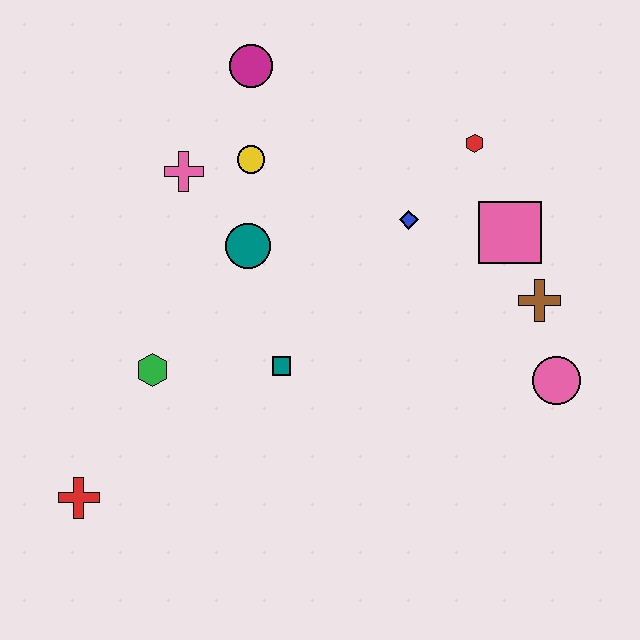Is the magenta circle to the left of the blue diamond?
Yes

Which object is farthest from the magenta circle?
The red cross is farthest from the magenta circle.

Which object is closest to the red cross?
The green hexagon is closest to the red cross.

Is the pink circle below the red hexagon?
Yes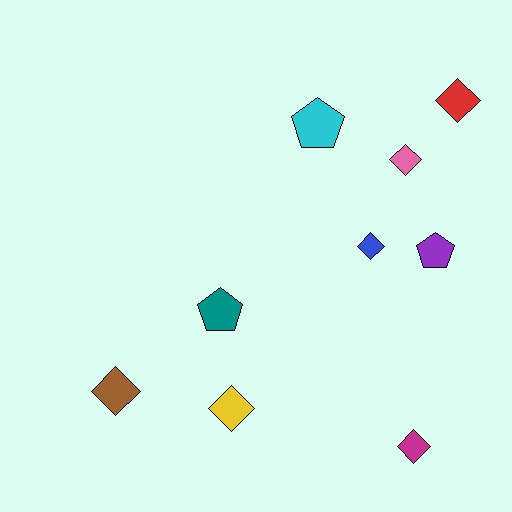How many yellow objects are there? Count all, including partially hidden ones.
There is 1 yellow object.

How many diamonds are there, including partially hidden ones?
There are 6 diamonds.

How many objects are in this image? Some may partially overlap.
There are 9 objects.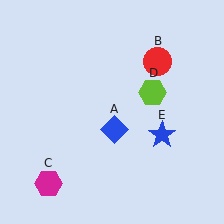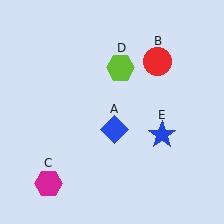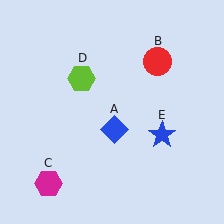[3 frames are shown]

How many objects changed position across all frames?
1 object changed position: lime hexagon (object D).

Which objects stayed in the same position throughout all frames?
Blue diamond (object A) and red circle (object B) and magenta hexagon (object C) and blue star (object E) remained stationary.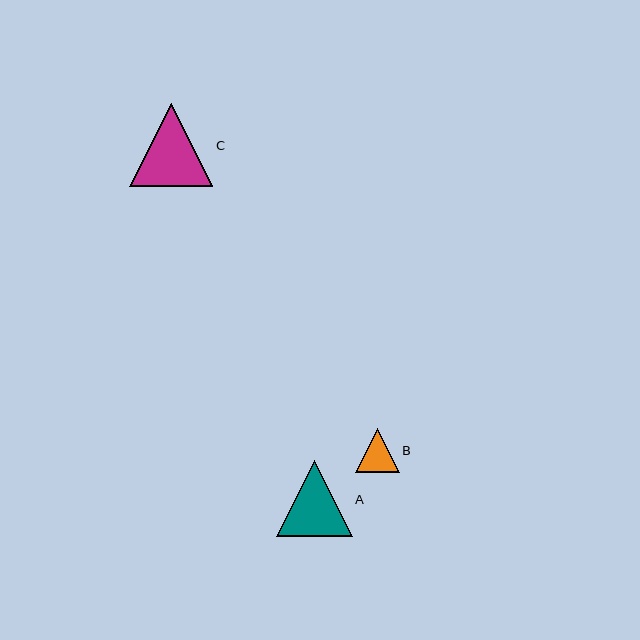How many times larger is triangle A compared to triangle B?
Triangle A is approximately 1.7 times the size of triangle B.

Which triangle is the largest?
Triangle C is the largest with a size of approximately 83 pixels.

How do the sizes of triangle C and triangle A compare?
Triangle C and triangle A are approximately the same size.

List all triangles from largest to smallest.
From largest to smallest: C, A, B.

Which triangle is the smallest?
Triangle B is the smallest with a size of approximately 44 pixels.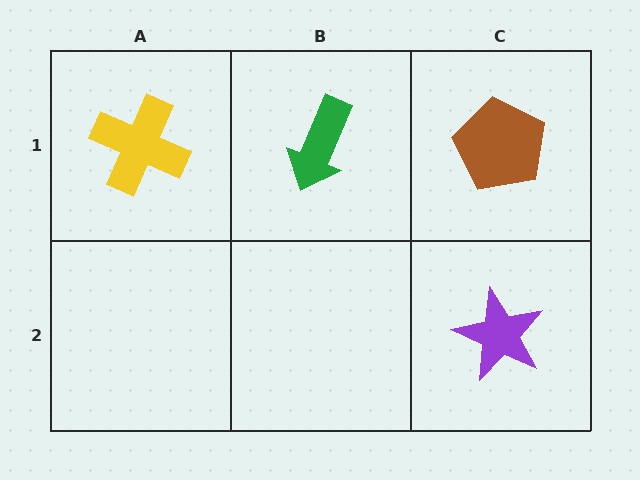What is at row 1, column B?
A green arrow.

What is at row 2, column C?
A purple star.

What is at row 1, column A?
A yellow cross.